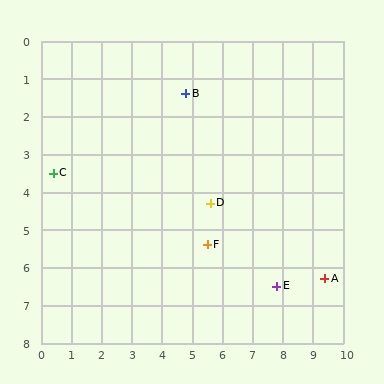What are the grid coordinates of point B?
Point B is at approximately (4.8, 1.4).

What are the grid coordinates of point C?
Point C is at approximately (0.4, 3.5).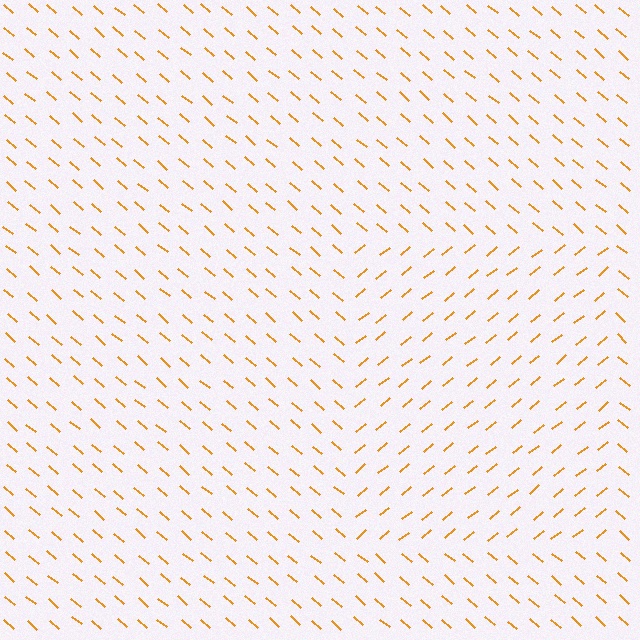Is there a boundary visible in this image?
Yes, there is a texture boundary formed by a change in line orientation.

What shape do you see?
I see a rectangle.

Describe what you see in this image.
The image is filled with small orange line segments. A rectangle region in the image has lines oriented differently from the surrounding lines, creating a visible texture boundary.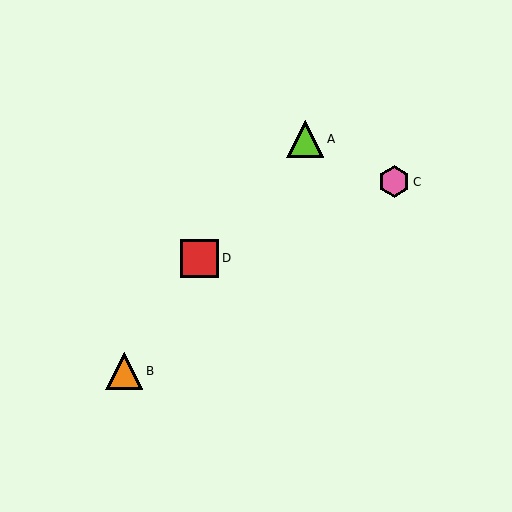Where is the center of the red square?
The center of the red square is at (200, 258).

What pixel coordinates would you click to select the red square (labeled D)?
Click at (200, 258) to select the red square D.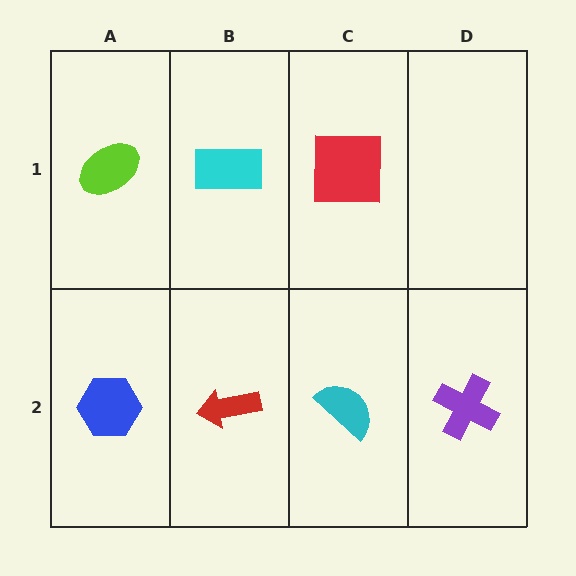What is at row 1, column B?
A cyan rectangle.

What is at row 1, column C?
A red square.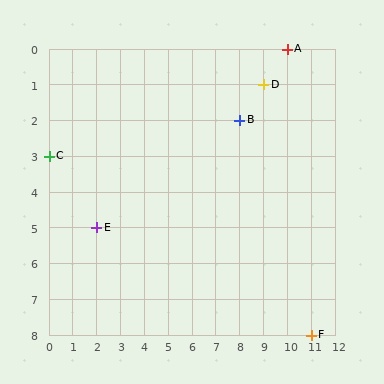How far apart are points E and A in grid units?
Points E and A are 8 columns and 5 rows apart (about 9.4 grid units diagonally).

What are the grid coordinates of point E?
Point E is at grid coordinates (2, 5).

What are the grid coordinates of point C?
Point C is at grid coordinates (0, 3).